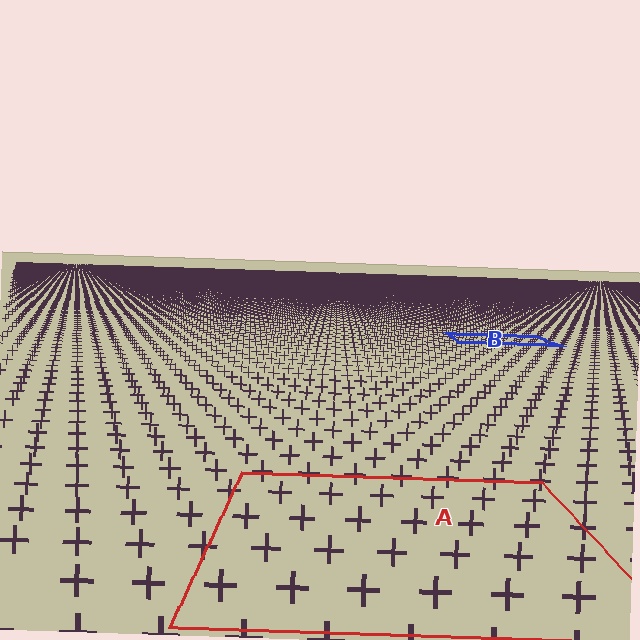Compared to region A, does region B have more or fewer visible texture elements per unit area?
Region B has more texture elements per unit area — they are packed more densely because it is farther away.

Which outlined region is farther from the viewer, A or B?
Region B is farther from the viewer — the texture elements inside it appear smaller and more densely packed.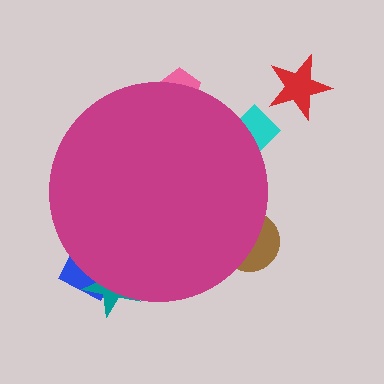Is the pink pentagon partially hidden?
Yes, the pink pentagon is partially hidden behind the magenta circle.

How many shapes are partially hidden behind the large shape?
5 shapes are partially hidden.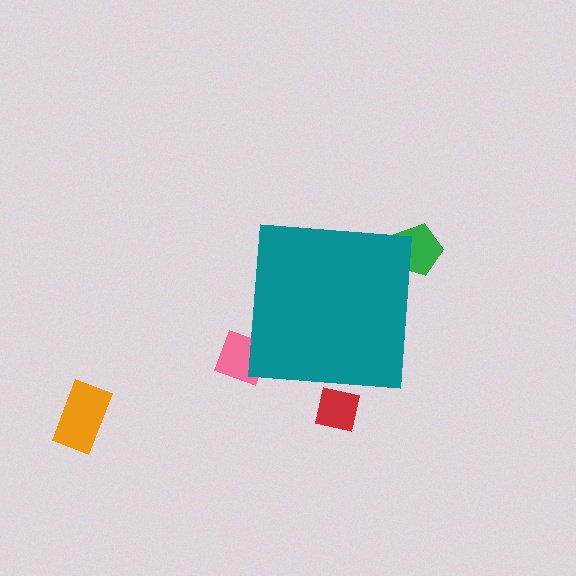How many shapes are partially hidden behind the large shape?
3 shapes are partially hidden.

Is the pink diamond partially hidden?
Yes, the pink diamond is partially hidden behind the teal square.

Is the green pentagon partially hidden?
Yes, the green pentagon is partially hidden behind the teal square.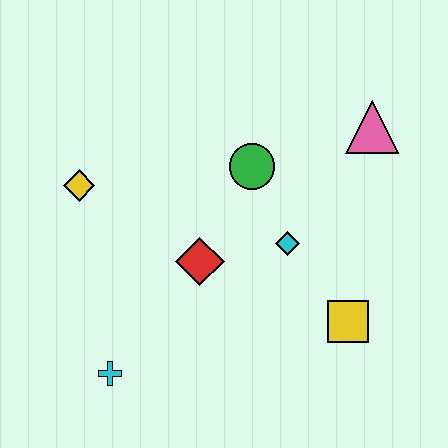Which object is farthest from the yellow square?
The yellow diamond is farthest from the yellow square.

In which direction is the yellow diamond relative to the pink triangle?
The yellow diamond is to the left of the pink triangle.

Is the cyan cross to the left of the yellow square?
Yes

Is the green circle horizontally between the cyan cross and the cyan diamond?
Yes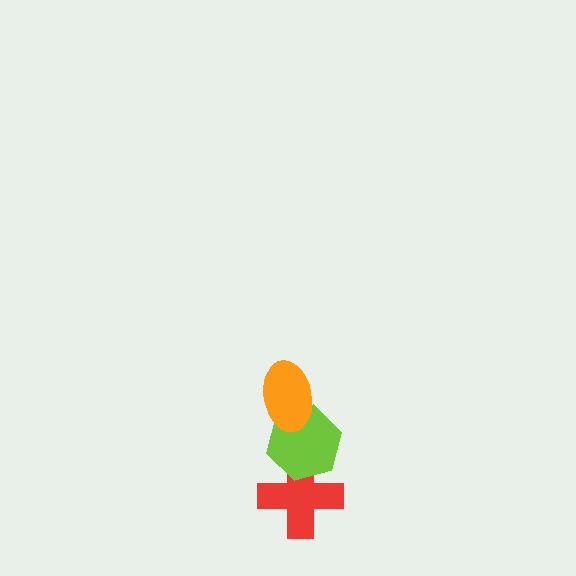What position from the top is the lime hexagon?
The lime hexagon is 2nd from the top.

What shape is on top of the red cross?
The lime hexagon is on top of the red cross.